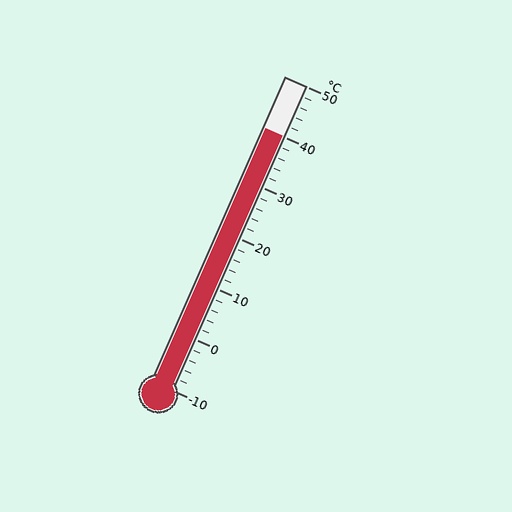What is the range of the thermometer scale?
The thermometer scale ranges from -10°C to 50°C.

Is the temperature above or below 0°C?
The temperature is above 0°C.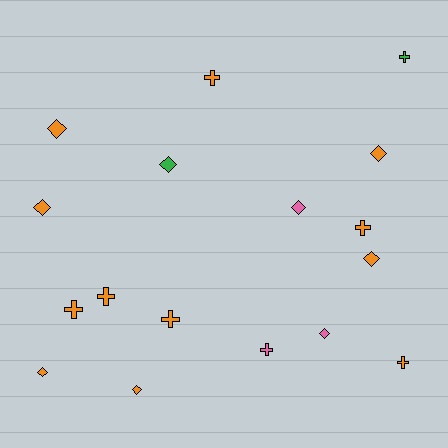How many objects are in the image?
There are 17 objects.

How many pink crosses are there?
There is 1 pink cross.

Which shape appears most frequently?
Diamond, with 9 objects.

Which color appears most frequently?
Orange, with 12 objects.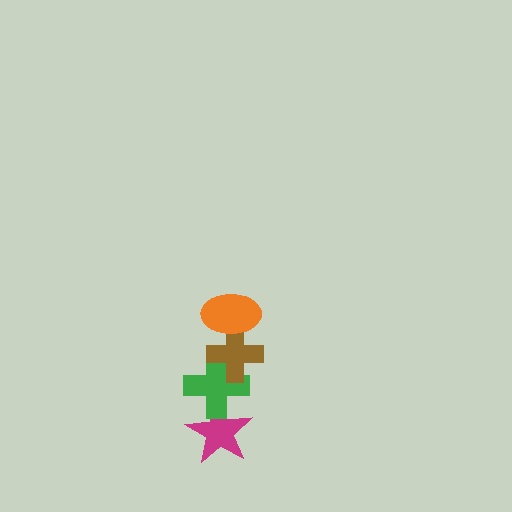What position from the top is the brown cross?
The brown cross is 2nd from the top.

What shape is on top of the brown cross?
The orange ellipse is on top of the brown cross.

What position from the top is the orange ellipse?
The orange ellipse is 1st from the top.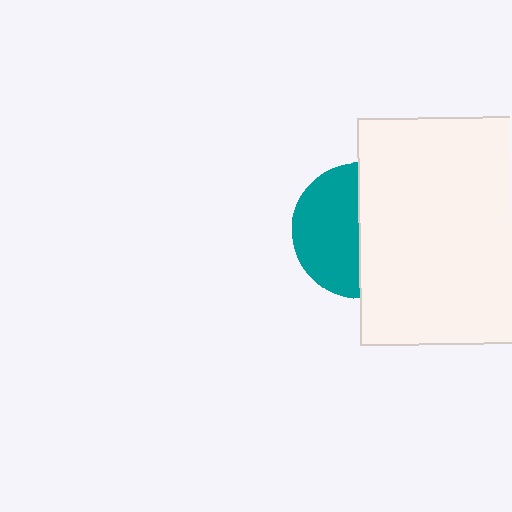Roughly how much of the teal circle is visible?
About half of it is visible (roughly 50%).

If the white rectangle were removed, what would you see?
You would see the complete teal circle.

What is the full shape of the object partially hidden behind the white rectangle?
The partially hidden object is a teal circle.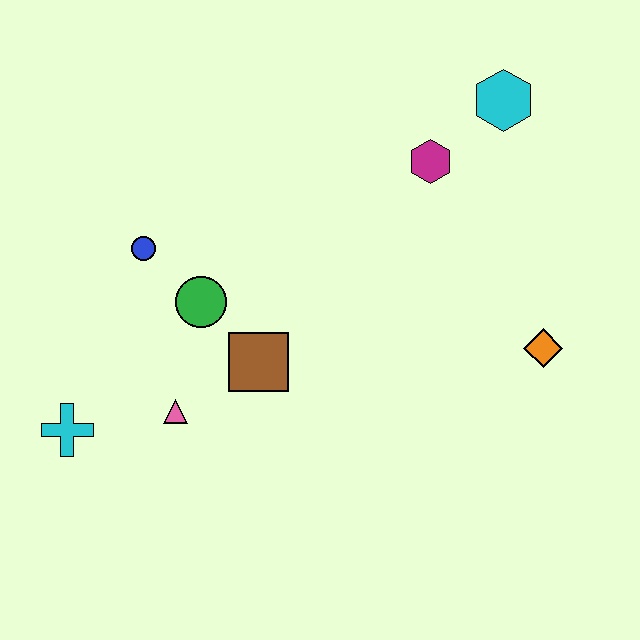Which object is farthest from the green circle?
The cyan hexagon is farthest from the green circle.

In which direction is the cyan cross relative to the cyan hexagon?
The cyan cross is to the left of the cyan hexagon.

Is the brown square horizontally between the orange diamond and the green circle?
Yes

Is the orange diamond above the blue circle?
No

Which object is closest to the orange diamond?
The magenta hexagon is closest to the orange diamond.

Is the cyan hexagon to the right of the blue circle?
Yes